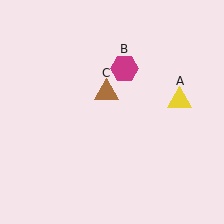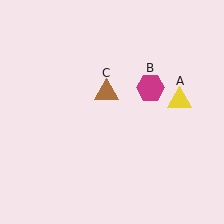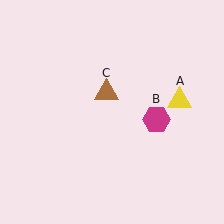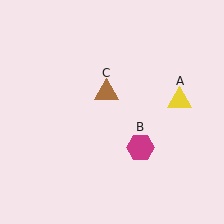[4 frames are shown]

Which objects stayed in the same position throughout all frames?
Yellow triangle (object A) and brown triangle (object C) remained stationary.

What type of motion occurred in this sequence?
The magenta hexagon (object B) rotated clockwise around the center of the scene.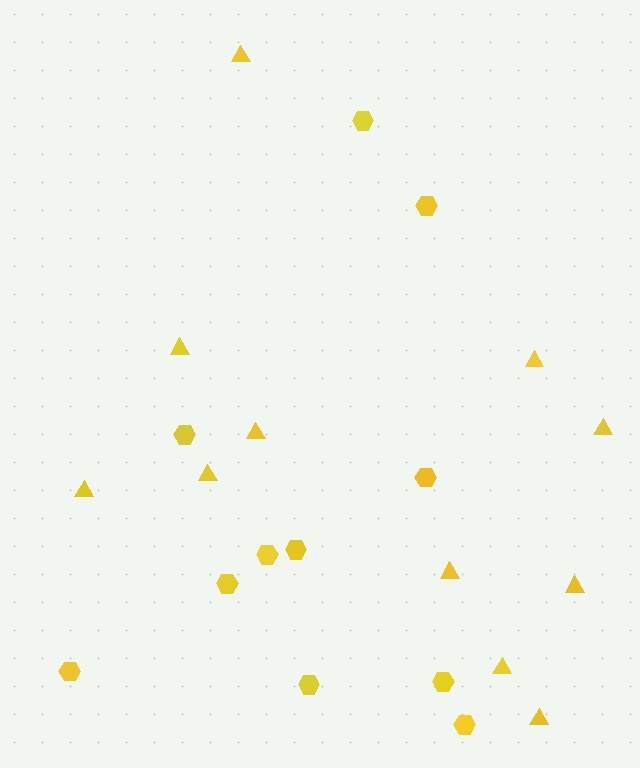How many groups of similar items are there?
There are 2 groups: one group of hexagons (11) and one group of triangles (11).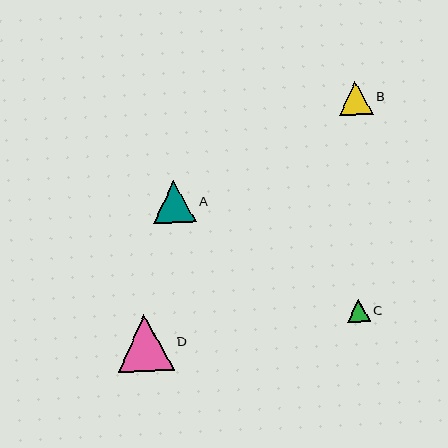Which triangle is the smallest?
Triangle C is the smallest with a size of approximately 23 pixels.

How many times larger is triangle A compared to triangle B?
Triangle A is approximately 1.3 times the size of triangle B.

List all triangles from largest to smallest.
From largest to smallest: D, A, B, C.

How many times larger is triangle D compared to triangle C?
Triangle D is approximately 2.5 times the size of triangle C.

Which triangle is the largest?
Triangle D is the largest with a size of approximately 57 pixels.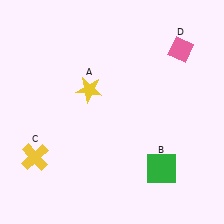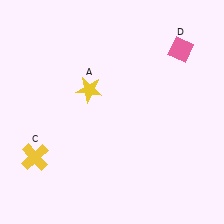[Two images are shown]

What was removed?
The green square (B) was removed in Image 2.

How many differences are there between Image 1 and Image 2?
There is 1 difference between the two images.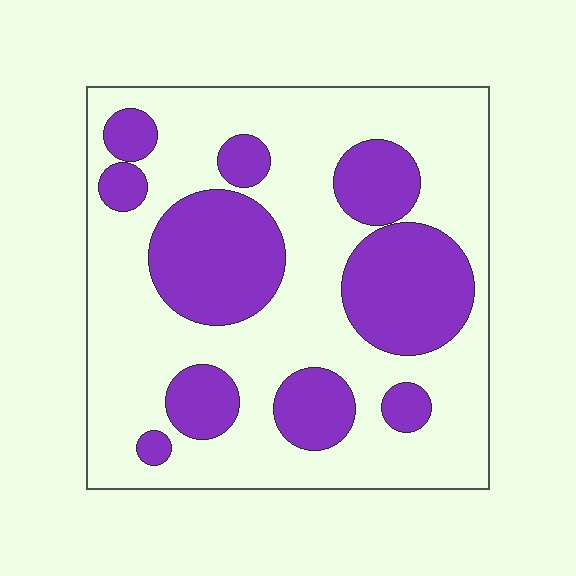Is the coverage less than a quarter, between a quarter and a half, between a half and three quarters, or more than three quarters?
Between a quarter and a half.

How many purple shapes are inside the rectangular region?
10.